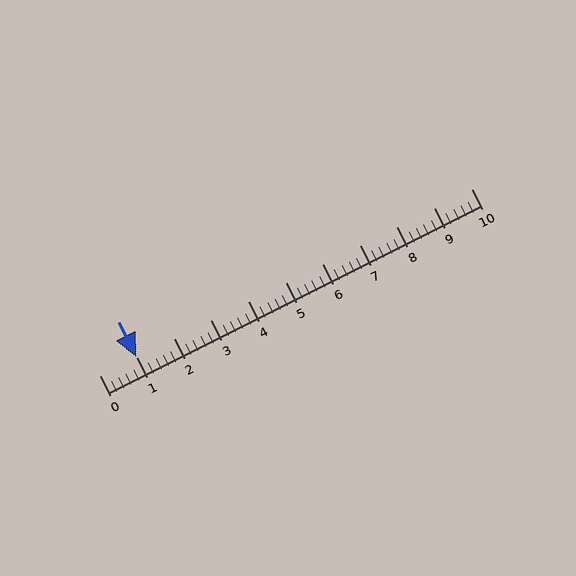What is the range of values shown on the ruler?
The ruler shows values from 0 to 10.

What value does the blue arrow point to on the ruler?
The blue arrow points to approximately 1.0.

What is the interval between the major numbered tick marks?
The major tick marks are spaced 1 units apart.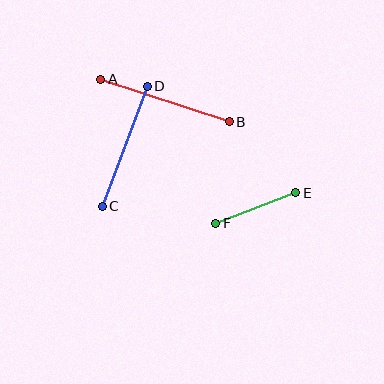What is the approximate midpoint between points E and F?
The midpoint is at approximately (256, 208) pixels.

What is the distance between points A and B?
The distance is approximately 135 pixels.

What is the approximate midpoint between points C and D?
The midpoint is at approximately (125, 146) pixels.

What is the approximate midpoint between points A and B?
The midpoint is at approximately (165, 101) pixels.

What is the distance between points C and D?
The distance is approximately 128 pixels.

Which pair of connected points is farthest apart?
Points A and B are farthest apart.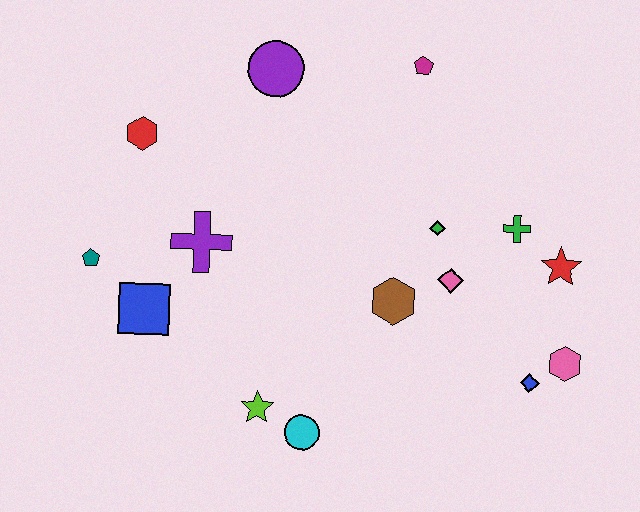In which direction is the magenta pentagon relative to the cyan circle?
The magenta pentagon is above the cyan circle.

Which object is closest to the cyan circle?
The lime star is closest to the cyan circle.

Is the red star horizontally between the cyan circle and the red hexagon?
No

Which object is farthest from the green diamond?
The teal pentagon is farthest from the green diamond.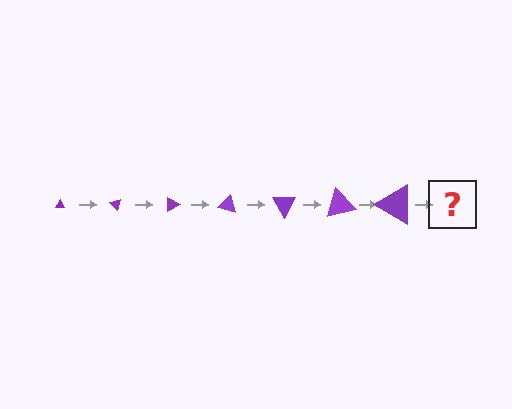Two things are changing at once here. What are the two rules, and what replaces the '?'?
The two rules are that the triangle grows larger each step and it rotates 45 degrees each step. The '?' should be a triangle, larger than the previous one and rotated 315 degrees from the start.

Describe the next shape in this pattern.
It should be a triangle, larger than the previous one and rotated 315 degrees from the start.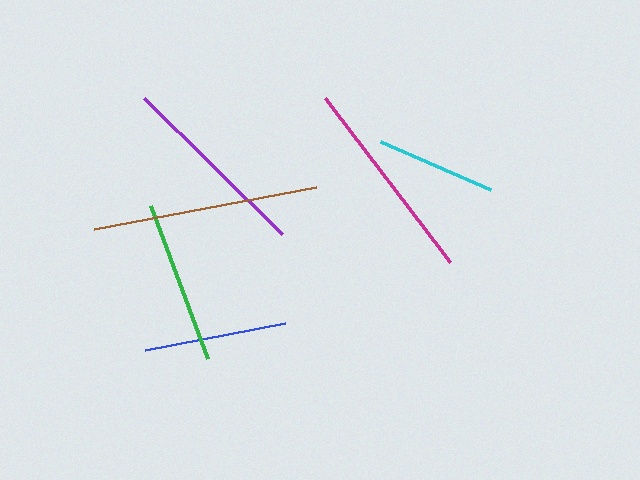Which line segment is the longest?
The brown line is the longest at approximately 226 pixels.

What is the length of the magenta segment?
The magenta segment is approximately 206 pixels long.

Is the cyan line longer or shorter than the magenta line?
The magenta line is longer than the cyan line.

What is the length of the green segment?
The green segment is approximately 164 pixels long.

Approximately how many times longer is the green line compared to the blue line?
The green line is approximately 1.1 times the length of the blue line.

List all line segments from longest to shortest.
From longest to shortest: brown, magenta, purple, green, blue, cyan.